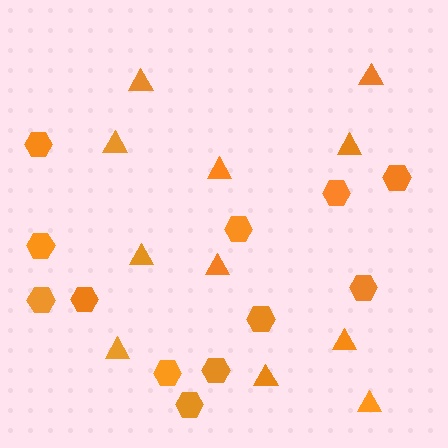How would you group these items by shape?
There are 2 groups: one group of triangles (11) and one group of hexagons (12).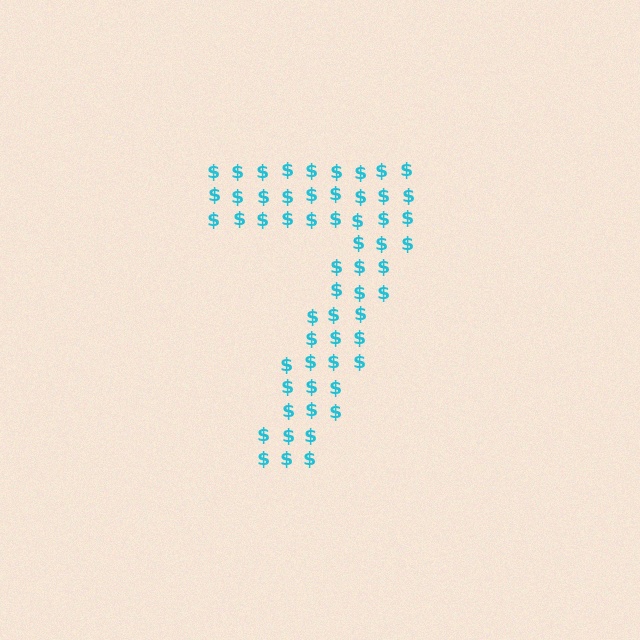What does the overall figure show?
The overall figure shows the digit 7.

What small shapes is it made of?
It is made of small dollar signs.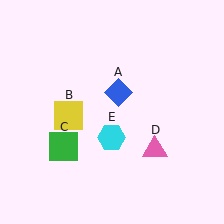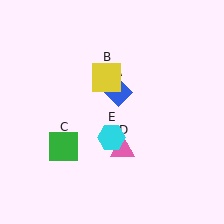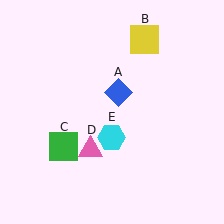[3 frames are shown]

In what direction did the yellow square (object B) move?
The yellow square (object B) moved up and to the right.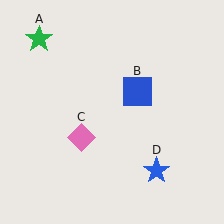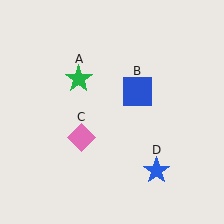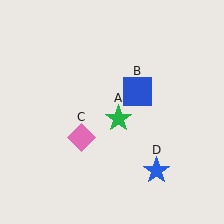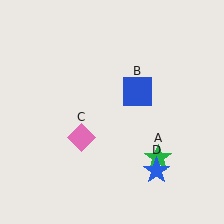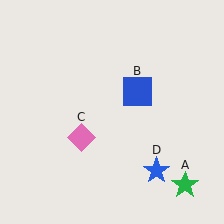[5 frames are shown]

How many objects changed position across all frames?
1 object changed position: green star (object A).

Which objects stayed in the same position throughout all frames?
Blue square (object B) and pink diamond (object C) and blue star (object D) remained stationary.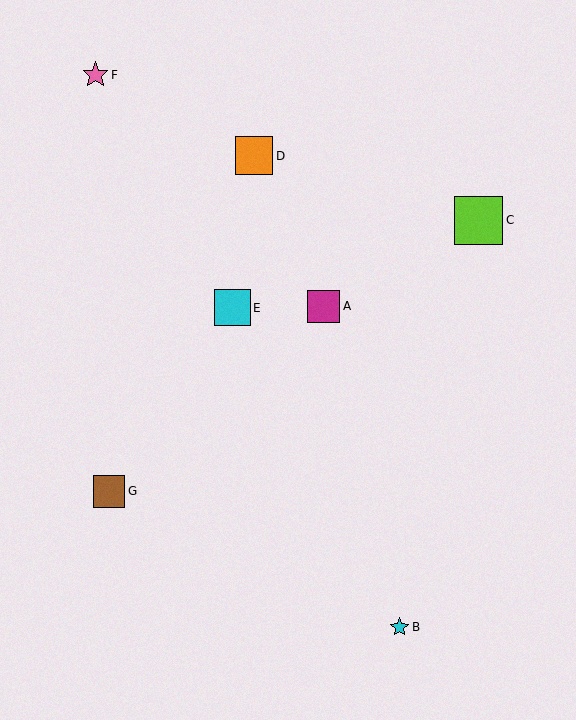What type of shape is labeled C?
Shape C is a lime square.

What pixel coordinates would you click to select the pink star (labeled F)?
Click at (95, 75) to select the pink star F.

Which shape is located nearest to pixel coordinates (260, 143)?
The orange square (labeled D) at (254, 156) is nearest to that location.